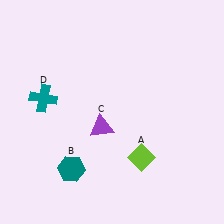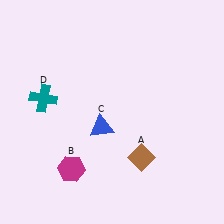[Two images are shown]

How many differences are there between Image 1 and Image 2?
There are 3 differences between the two images.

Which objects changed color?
A changed from lime to brown. B changed from teal to magenta. C changed from purple to blue.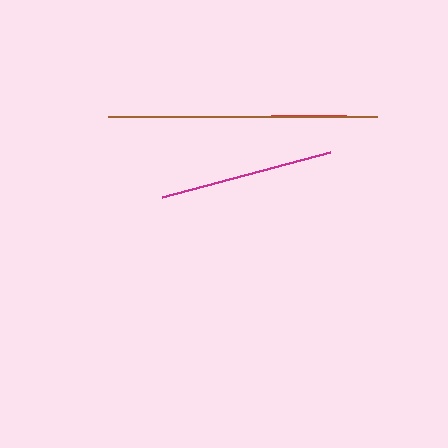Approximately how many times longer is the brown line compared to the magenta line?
The brown line is approximately 1.6 times the length of the magenta line.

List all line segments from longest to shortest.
From longest to shortest: brown, magenta, red.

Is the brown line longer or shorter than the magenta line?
The brown line is longer than the magenta line.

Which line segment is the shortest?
The red line is the shortest at approximately 75 pixels.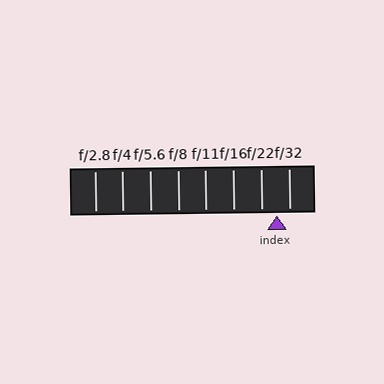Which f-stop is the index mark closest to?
The index mark is closest to f/32.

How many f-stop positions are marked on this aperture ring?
There are 8 f-stop positions marked.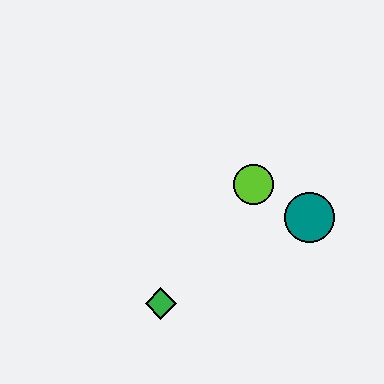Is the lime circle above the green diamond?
Yes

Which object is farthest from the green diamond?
The teal circle is farthest from the green diamond.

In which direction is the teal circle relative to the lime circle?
The teal circle is to the right of the lime circle.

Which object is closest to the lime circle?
The teal circle is closest to the lime circle.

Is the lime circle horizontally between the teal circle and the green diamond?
Yes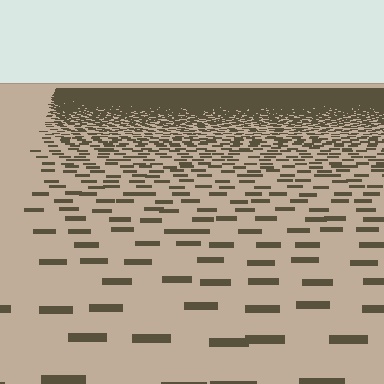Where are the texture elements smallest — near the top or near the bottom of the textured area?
Near the top.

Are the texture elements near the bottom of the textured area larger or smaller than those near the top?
Larger. Near the bottom, elements are closer to the viewer and appear at a bigger on-screen size.